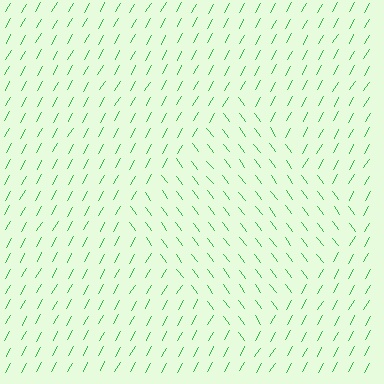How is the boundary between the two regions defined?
The boundary is defined purely by a change in line orientation (approximately 67 degrees difference). All lines are the same color and thickness.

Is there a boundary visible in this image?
Yes, there is a texture boundary formed by a change in line orientation.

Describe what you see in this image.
The image is filled with small green line segments. A diamond region in the image has lines oriented differently from the surrounding lines, creating a visible texture boundary.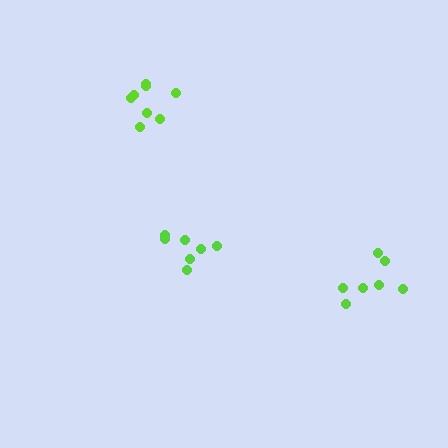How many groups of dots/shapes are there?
There are 3 groups.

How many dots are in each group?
Group 1: 7 dots, Group 2: 8 dots, Group 3: 7 dots (22 total).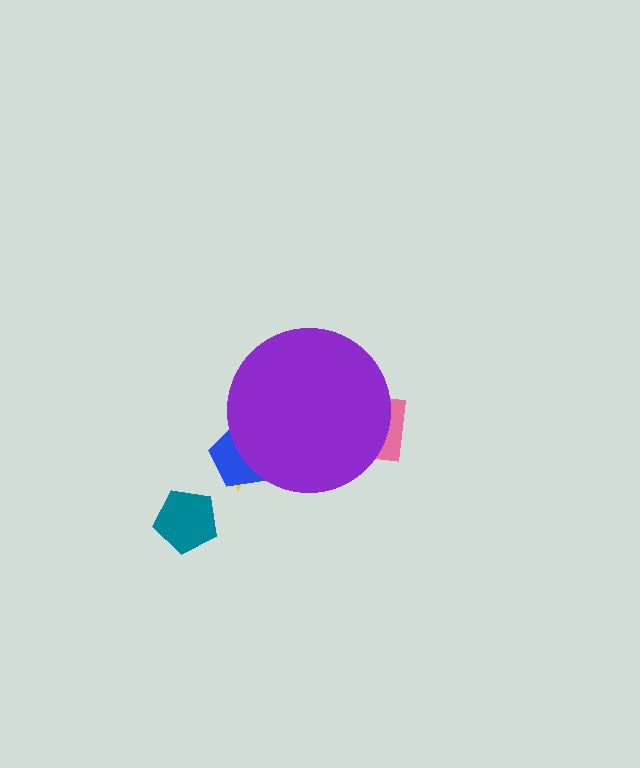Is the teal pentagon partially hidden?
No, the teal pentagon is fully visible.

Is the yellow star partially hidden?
Yes, the yellow star is partially hidden behind the purple circle.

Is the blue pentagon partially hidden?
Yes, the blue pentagon is partially hidden behind the purple circle.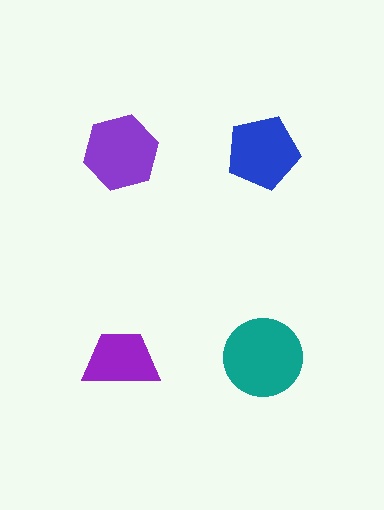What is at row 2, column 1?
A purple trapezoid.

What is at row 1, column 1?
A purple hexagon.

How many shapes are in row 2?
2 shapes.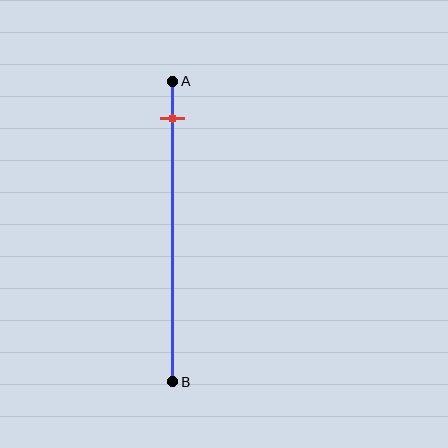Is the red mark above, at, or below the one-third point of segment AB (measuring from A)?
The red mark is above the one-third point of segment AB.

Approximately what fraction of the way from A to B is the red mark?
The red mark is approximately 15% of the way from A to B.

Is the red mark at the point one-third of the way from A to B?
No, the mark is at about 15% from A, not at the 33% one-third point.